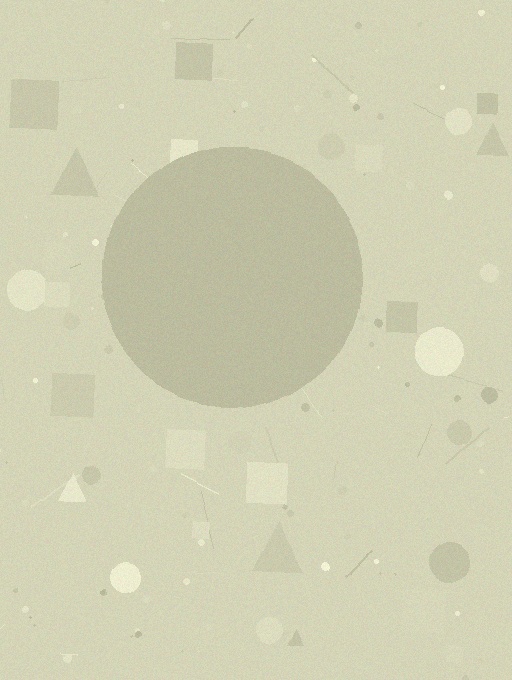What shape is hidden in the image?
A circle is hidden in the image.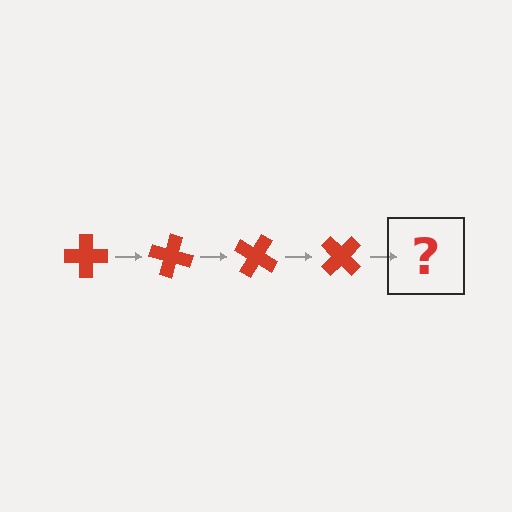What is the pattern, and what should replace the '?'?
The pattern is that the cross rotates 15 degrees each step. The '?' should be a red cross rotated 60 degrees.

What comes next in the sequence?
The next element should be a red cross rotated 60 degrees.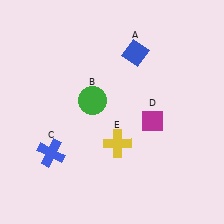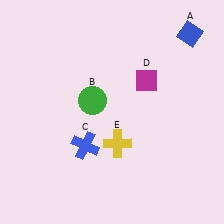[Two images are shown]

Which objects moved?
The objects that moved are: the blue diamond (A), the blue cross (C), the magenta diamond (D).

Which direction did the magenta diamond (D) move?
The magenta diamond (D) moved up.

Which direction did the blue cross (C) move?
The blue cross (C) moved right.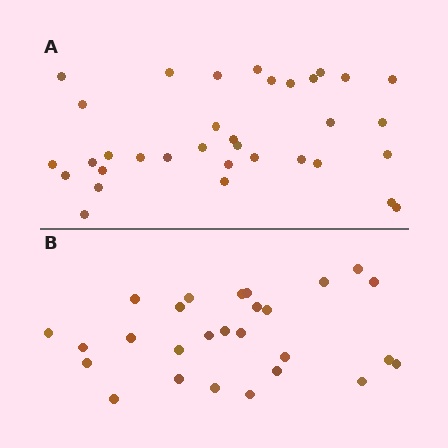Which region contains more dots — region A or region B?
Region A (the top region) has more dots.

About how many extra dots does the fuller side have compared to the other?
Region A has roughly 8 or so more dots than region B.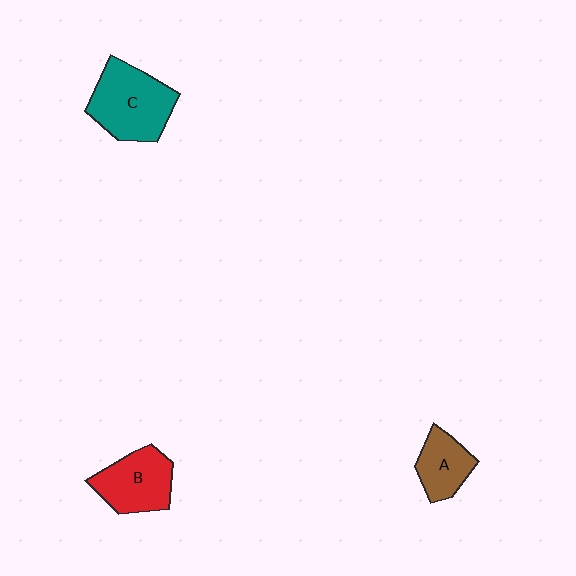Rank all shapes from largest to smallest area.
From largest to smallest: C (teal), B (red), A (brown).